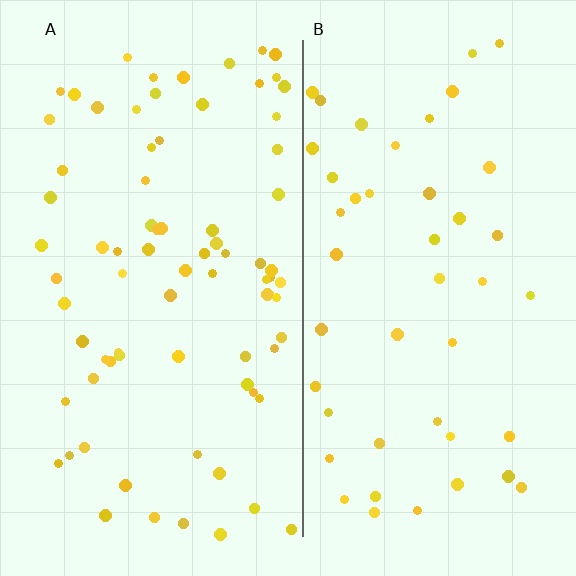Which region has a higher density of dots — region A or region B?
A (the left).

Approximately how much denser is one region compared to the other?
Approximately 1.7× — region A over region B.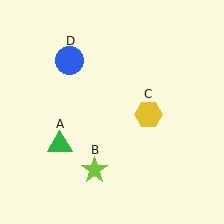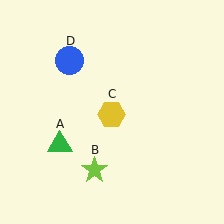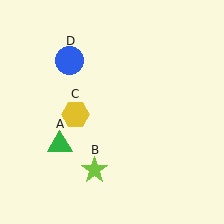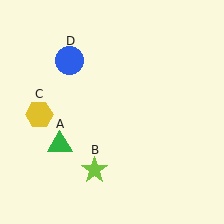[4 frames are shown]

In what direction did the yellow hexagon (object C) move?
The yellow hexagon (object C) moved left.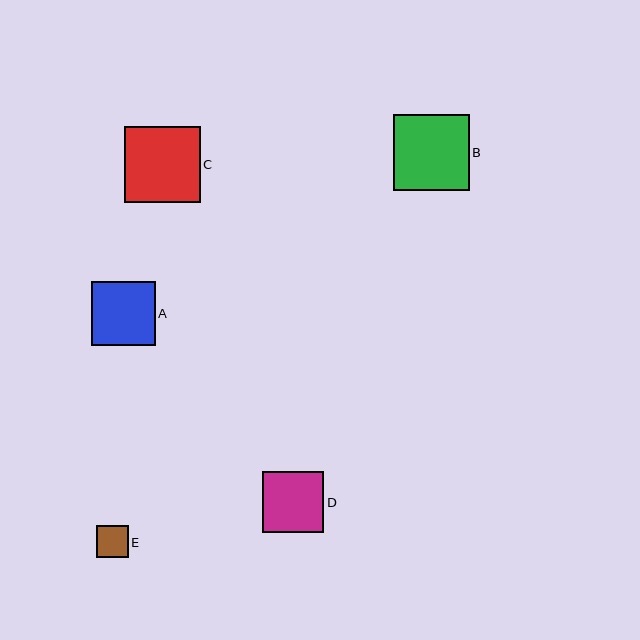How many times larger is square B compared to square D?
Square B is approximately 1.2 times the size of square D.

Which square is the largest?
Square B is the largest with a size of approximately 76 pixels.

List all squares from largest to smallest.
From largest to smallest: B, C, A, D, E.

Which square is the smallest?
Square E is the smallest with a size of approximately 32 pixels.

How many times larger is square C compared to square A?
Square C is approximately 1.2 times the size of square A.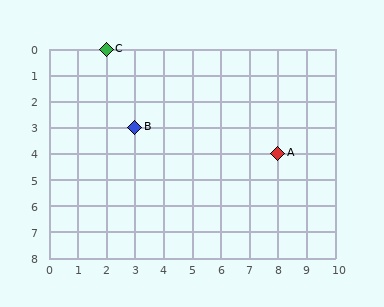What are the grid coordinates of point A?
Point A is at grid coordinates (8, 4).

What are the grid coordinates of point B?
Point B is at grid coordinates (3, 3).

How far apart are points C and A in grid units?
Points C and A are 6 columns and 4 rows apart (about 7.2 grid units diagonally).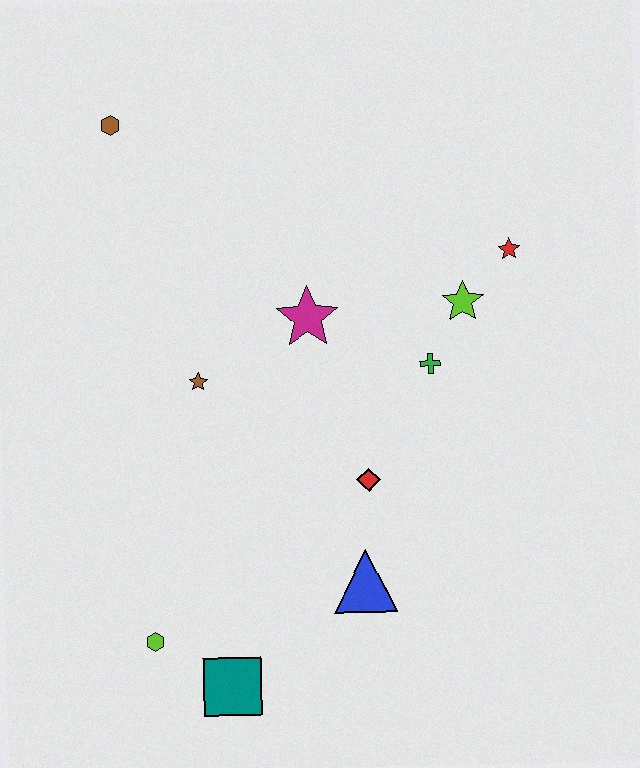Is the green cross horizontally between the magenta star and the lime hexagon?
No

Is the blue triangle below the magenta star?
Yes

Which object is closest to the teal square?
The lime hexagon is closest to the teal square.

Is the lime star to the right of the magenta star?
Yes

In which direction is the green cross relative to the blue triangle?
The green cross is above the blue triangle.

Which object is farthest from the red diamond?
The brown hexagon is farthest from the red diamond.